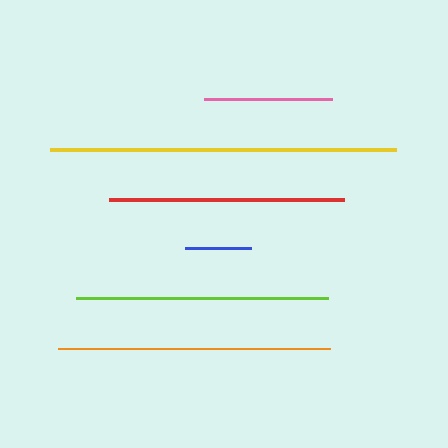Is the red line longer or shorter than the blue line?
The red line is longer than the blue line.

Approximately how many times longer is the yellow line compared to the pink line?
The yellow line is approximately 2.7 times the length of the pink line.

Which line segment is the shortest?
The blue line is the shortest at approximately 66 pixels.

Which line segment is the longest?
The yellow line is the longest at approximately 346 pixels.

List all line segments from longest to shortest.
From longest to shortest: yellow, orange, lime, red, pink, blue.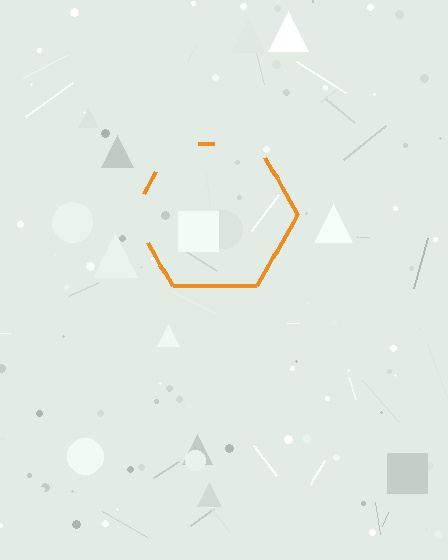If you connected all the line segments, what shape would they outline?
They would outline a hexagon.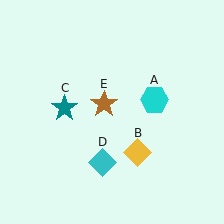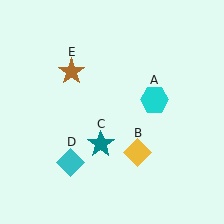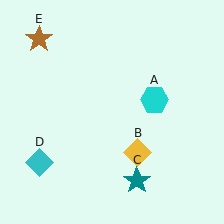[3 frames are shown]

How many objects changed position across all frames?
3 objects changed position: teal star (object C), cyan diamond (object D), brown star (object E).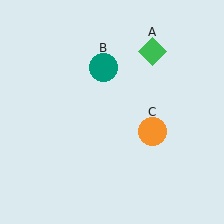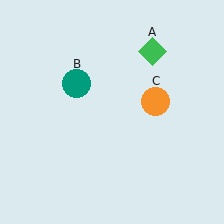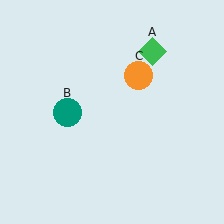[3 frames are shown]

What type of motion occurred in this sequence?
The teal circle (object B), orange circle (object C) rotated counterclockwise around the center of the scene.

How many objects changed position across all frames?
2 objects changed position: teal circle (object B), orange circle (object C).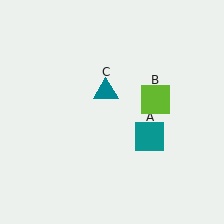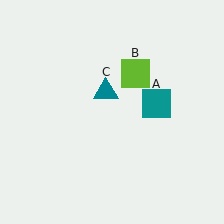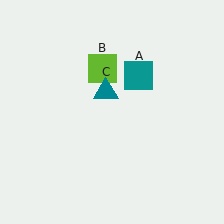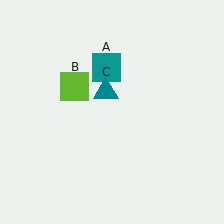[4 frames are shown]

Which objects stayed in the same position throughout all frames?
Teal triangle (object C) remained stationary.